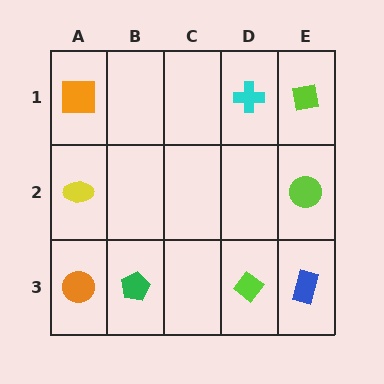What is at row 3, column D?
A lime diamond.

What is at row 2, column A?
A yellow ellipse.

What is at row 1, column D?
A cyan cross.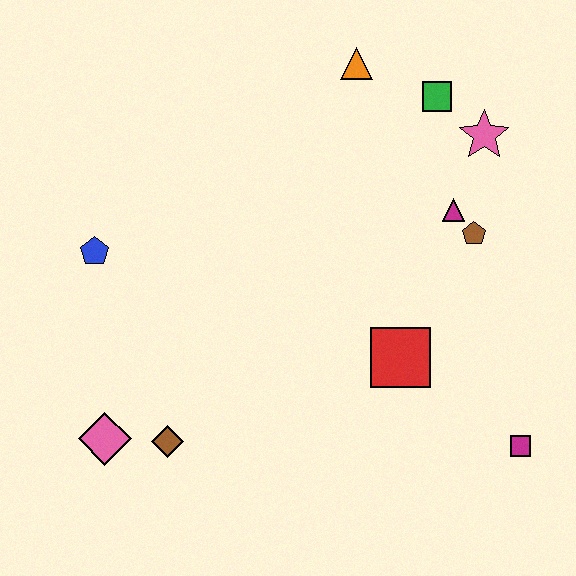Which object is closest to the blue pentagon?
The pink diamond is closest to the blue pentagon.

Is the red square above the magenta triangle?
No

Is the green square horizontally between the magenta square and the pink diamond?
Yes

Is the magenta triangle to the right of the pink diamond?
Yes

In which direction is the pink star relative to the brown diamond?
The pink star is to the right of the brown diamond.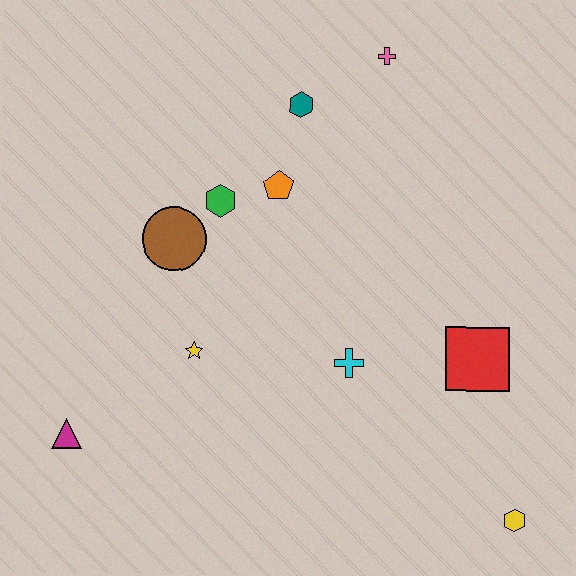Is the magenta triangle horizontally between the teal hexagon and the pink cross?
No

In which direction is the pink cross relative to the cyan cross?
The pink cross is above the cyan cross.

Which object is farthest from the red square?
The magenta triangle is farthest from the red square.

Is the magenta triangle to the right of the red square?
No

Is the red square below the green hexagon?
Yes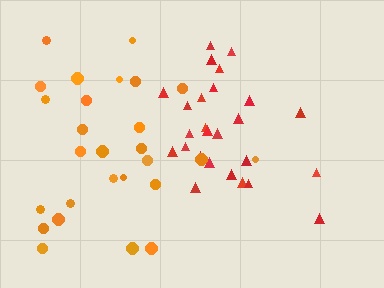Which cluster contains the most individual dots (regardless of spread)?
Orange (27).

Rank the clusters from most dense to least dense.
red, orange.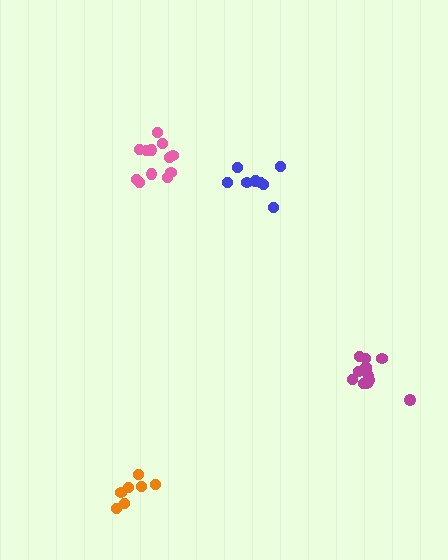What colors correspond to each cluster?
The clusters are colored: blue, pink, orange, magenta.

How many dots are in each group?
Group 1: 8 dots, Group 2: 12 dots, Group 3: 7 dots, Group 4: 12 dots (39 total).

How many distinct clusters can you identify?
There are 4 distinct clusters.